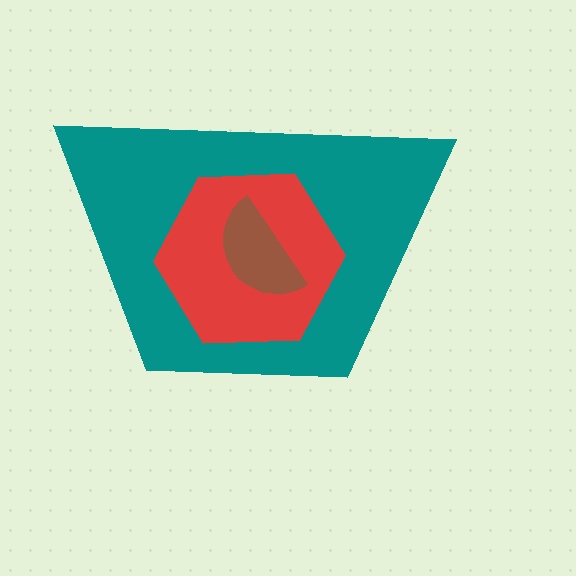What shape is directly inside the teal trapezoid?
The red hexagon.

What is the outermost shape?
The teal trapezoid.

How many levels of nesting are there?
3.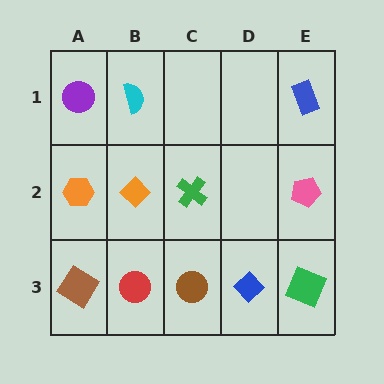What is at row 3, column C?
A brown circle.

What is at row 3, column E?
A green square.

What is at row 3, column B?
A red circle.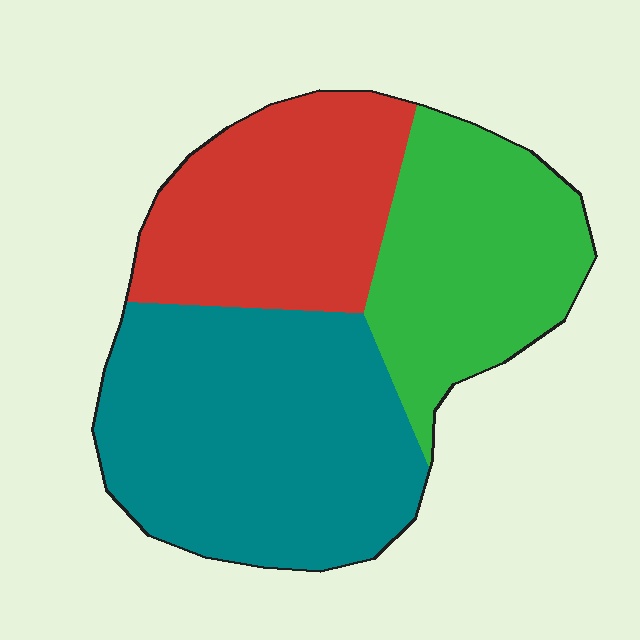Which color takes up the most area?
Teal, at roughly 45%.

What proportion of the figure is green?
Green takes up between a quarter and a half of the figure.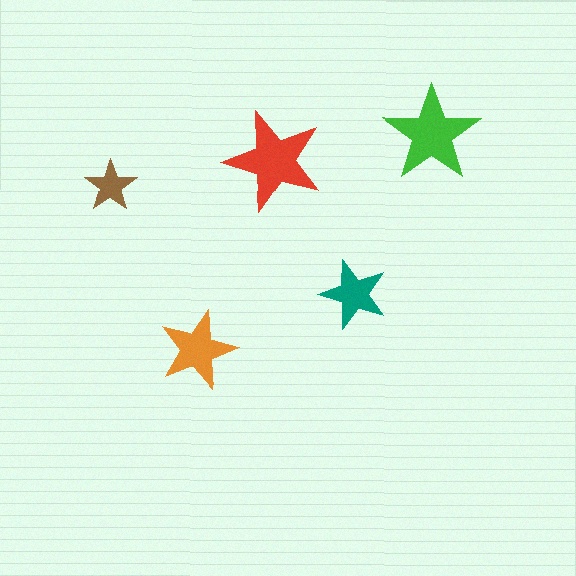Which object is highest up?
The green star is topmost.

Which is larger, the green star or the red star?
The red one.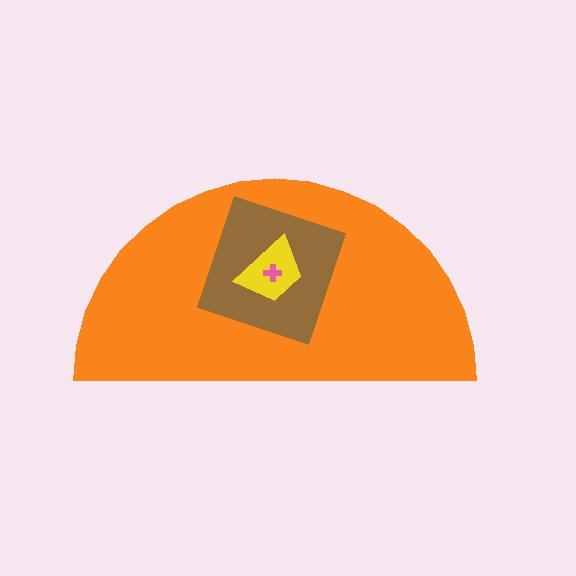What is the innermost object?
The pink cross.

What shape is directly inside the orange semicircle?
The brown square.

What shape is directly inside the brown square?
The yellow trapezoid.